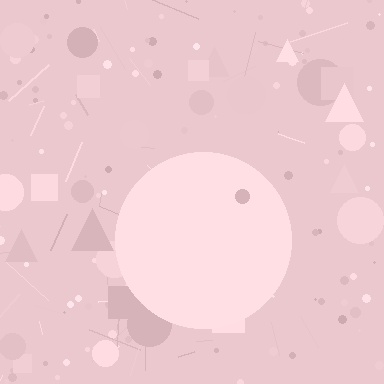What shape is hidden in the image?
A circle is hidden in the image.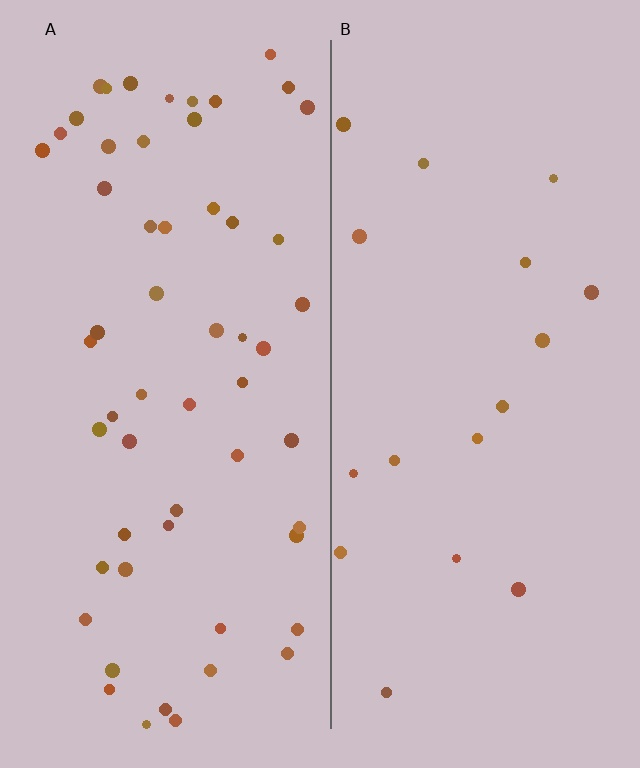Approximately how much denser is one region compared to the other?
Approximately 3.3× — region A over region B.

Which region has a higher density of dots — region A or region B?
A (the left).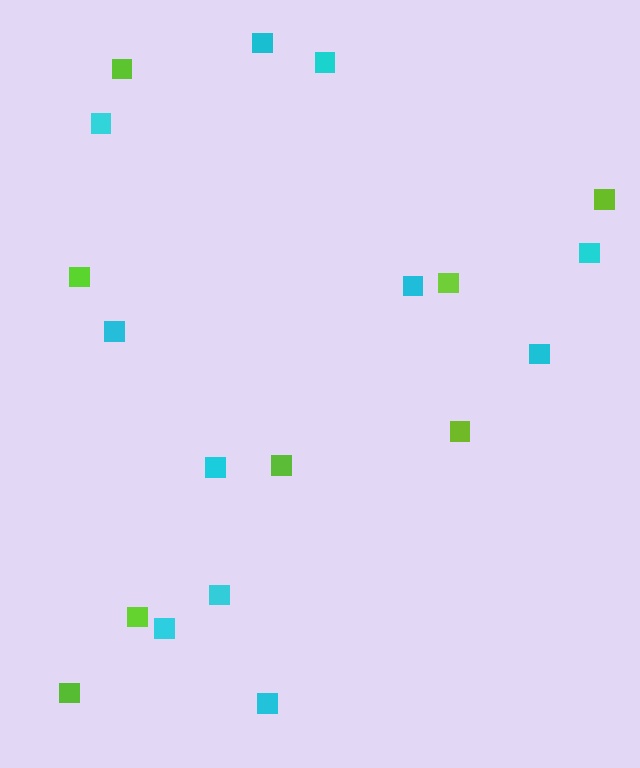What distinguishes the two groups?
There are 2 groups: one group of lime squares (8) and one group of cyan squares (11).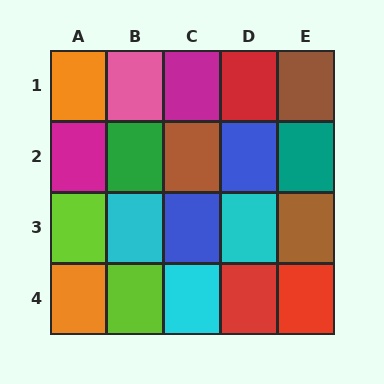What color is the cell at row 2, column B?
Green.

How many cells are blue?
2 cells are blue.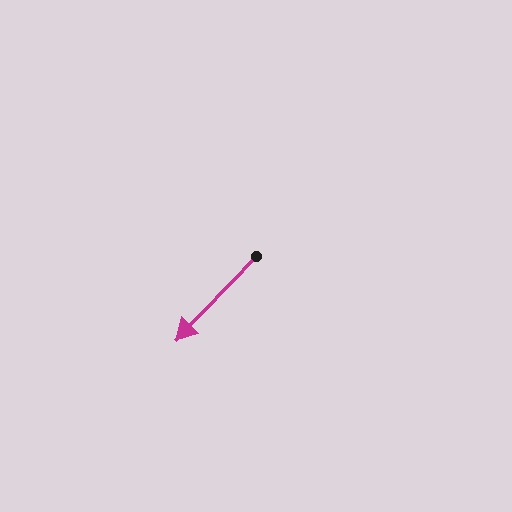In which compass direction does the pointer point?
Southwest.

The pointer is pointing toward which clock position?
Roughly 7 o'clock.